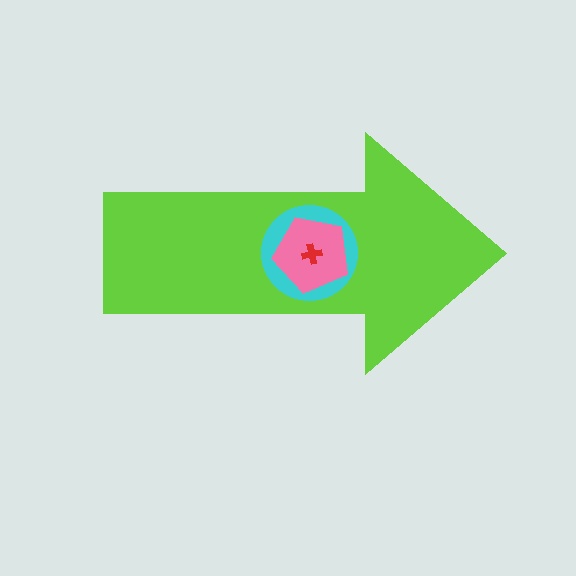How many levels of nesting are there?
4.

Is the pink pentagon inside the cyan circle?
Yes.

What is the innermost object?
The red cross.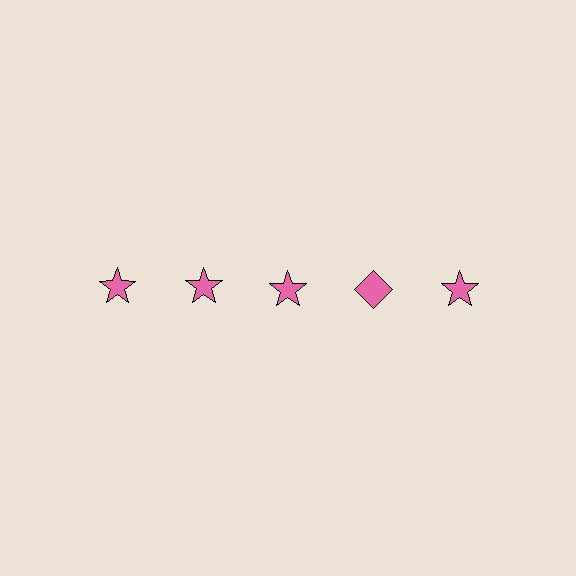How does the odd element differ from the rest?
It has a different shape: diamond instead of star.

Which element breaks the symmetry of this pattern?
The pink diamond in the top row, second from right column breaks the symmetry. All other shapes are pink stars.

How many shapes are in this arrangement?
There are 5 shapes arranged in a grid pattern.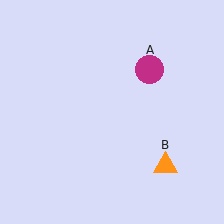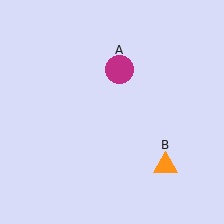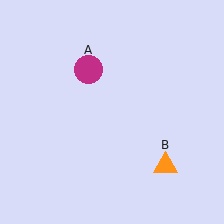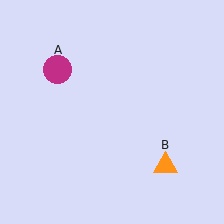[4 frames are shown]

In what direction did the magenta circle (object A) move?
The magenta circle (object A) moved left.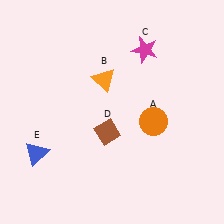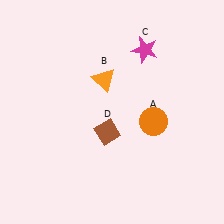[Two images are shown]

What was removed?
The blue triangle (E) was removed in Image 2.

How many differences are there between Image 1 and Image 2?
There is 1 difference between the two images.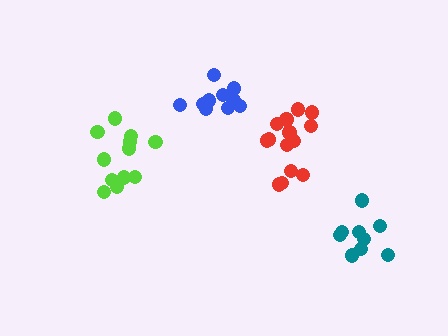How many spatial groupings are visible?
There are 4 spatial groupings.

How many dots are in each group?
Group 1: 9 dots, Group 2: 11 dots, Group 3: 12 dots, Group 4: 14 dots (46 total).